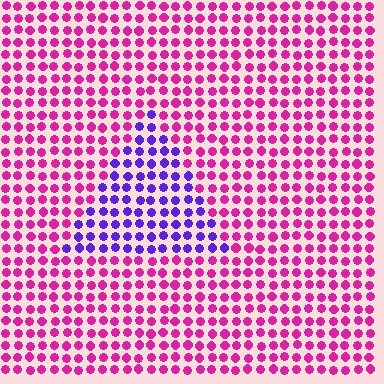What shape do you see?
I see a triangle.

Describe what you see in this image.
The image is filled with small magenta elements in a uniform arrangement. A triangle-shaped region is visible where the elements are tinted to a slightly different hue, forming a subtle color boundary.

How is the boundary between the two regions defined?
The boundary is defined purely by a slight shift in hue (about 60 degrees). Spacing, size, and orientation are identical on both sides.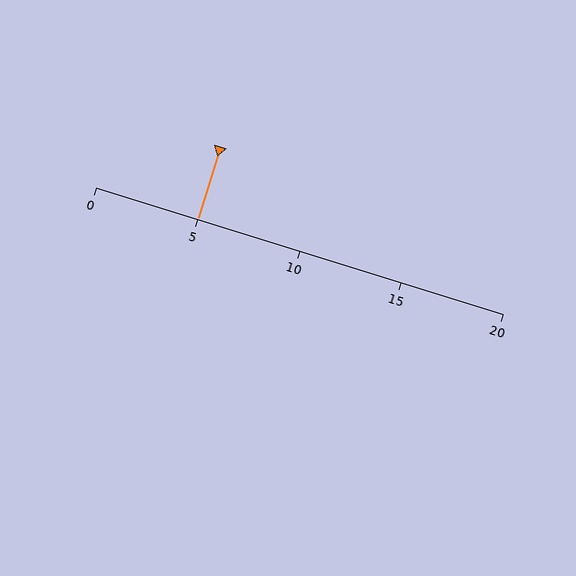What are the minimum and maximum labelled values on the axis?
The axis runs from 0 to 20.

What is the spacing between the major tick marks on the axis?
The major ticks are spaced 5 apart.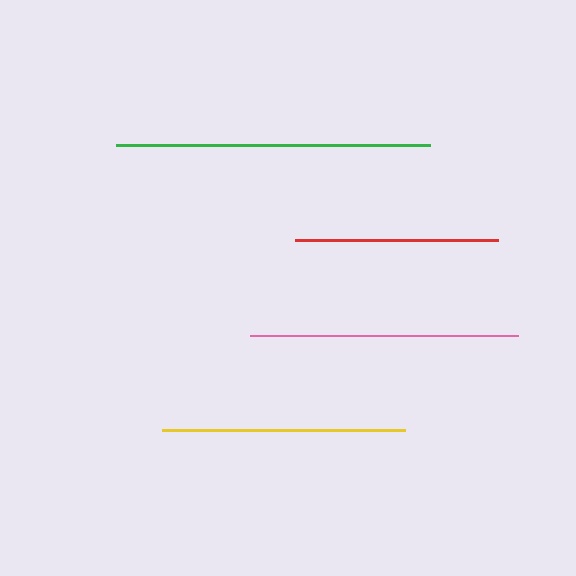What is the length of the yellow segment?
The yellow segment is approximately 243 pixels long.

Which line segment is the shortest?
The red line is the shortest at approximately 203 pixels.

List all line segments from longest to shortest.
From longest to shortest: green, pink, yellow, red.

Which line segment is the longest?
The green line is the longest at approximately 314 pixels.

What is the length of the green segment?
The green segment is approximately 314 pixels long.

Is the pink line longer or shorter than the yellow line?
The pink line is longer than the yellow line.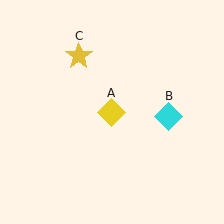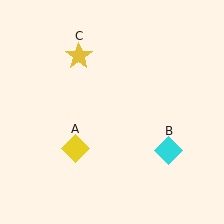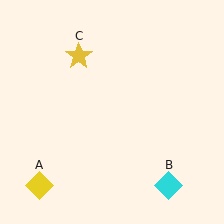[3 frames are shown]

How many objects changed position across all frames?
2 objects changed position: yellow diamond (object A), cyan diamond (object B).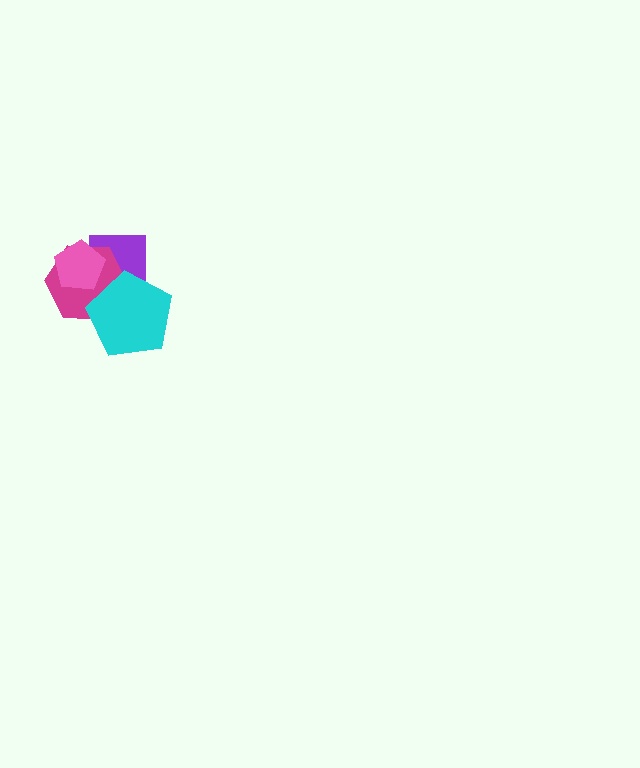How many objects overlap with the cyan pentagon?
2 objects overlap with the cyan pentagon.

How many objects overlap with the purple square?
3 objects overlap with the purple square.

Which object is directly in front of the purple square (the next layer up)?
The magenta hexagon is directly in front of the purple square.